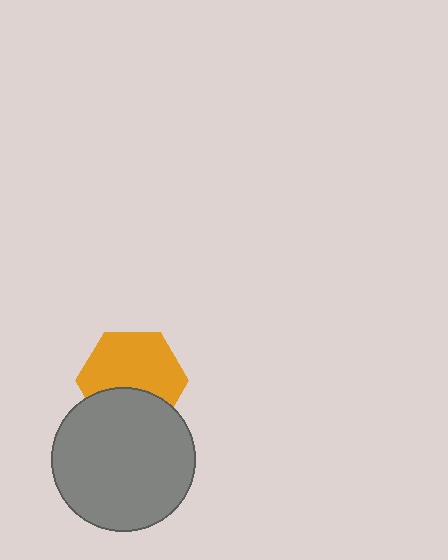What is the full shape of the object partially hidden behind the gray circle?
The partially hidden object is an orange hexagon.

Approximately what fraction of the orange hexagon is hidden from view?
Roughly 34% of the orange hexagon is hidden behind the gray circle.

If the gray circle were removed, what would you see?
You would see the complete orange hexagon.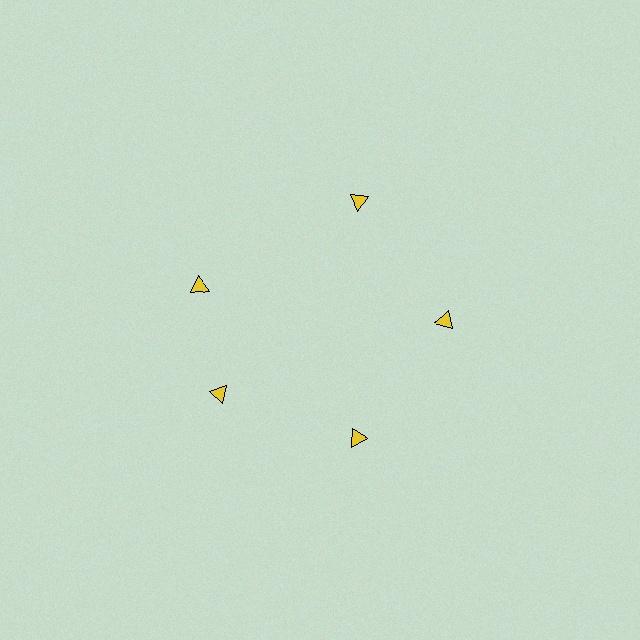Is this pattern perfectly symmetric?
No. The 5 yellow triangles are arranged in a ring, but one element near the 10 o'clock position is rotated out of alignment along the ring, breaking the 5-fold rotational symmetry.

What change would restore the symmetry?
The symmetry would be restored by rotating it back into even spacing with its neighbors so that all 5 triangles sit at equal angles and equal distance from the center.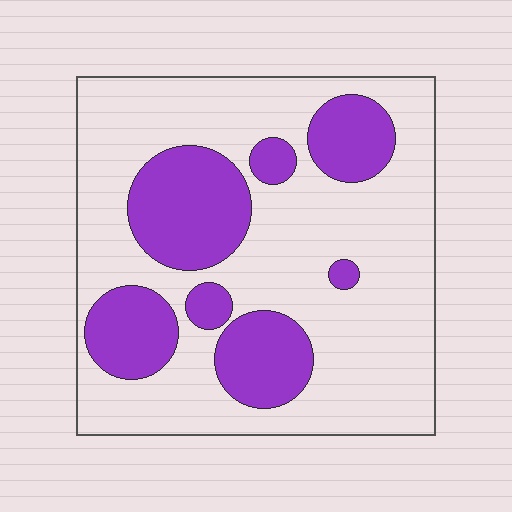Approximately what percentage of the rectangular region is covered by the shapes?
Approximately 30%.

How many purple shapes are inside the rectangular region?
7.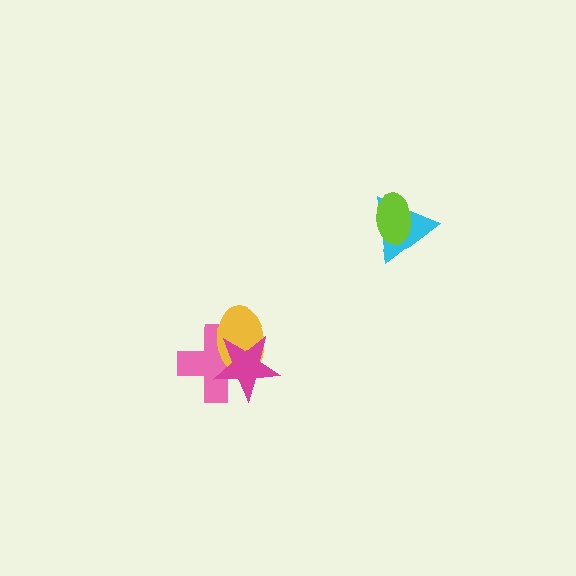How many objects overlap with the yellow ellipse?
2 objects overlap with the yellow ellipse.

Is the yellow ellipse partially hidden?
Yes, it is partially covered by another shape.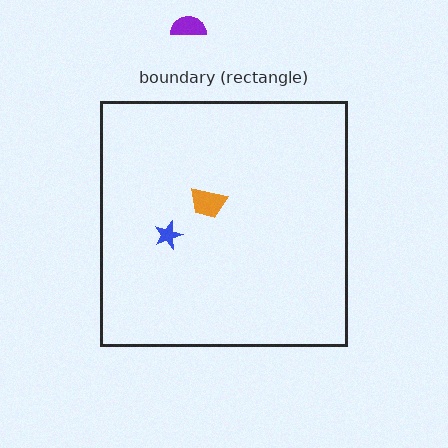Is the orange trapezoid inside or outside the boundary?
Inside.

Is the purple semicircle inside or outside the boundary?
Outside.